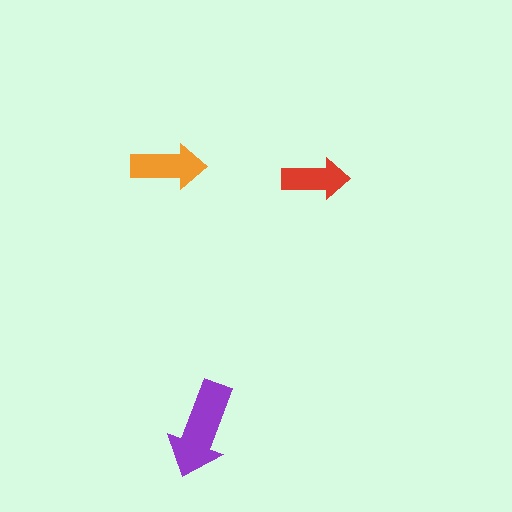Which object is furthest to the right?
The red arrow is rightmost.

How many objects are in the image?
There are 3 objects in the image.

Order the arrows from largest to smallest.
the purple one, the orange one, the red one.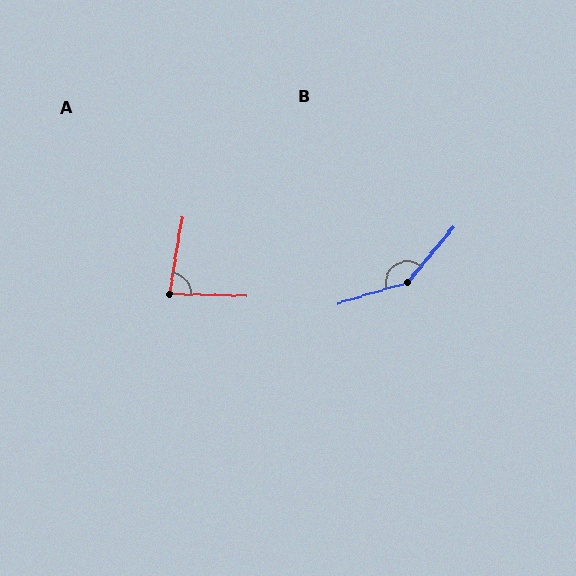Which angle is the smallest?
A, at approximately 82 degrees.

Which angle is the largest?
B, at approximately 147 degrees.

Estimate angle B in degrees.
Approximately 147 degrees.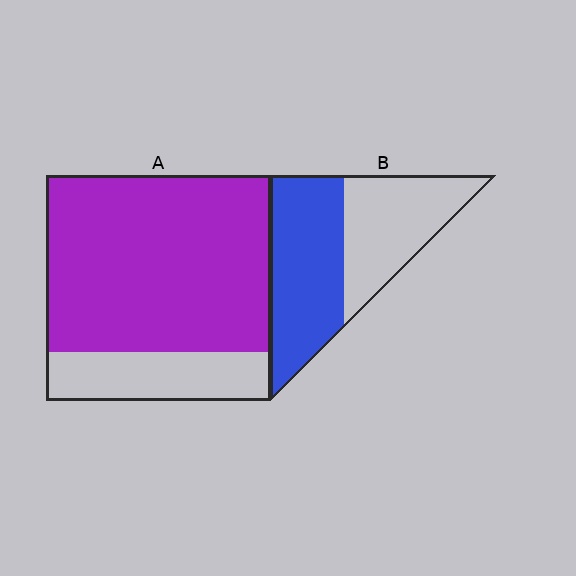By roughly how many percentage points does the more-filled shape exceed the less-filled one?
By roughly 25 percentage points (A over B).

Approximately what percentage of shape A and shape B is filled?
A is approximately 80% and B is approximately 55%.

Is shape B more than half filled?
Yes.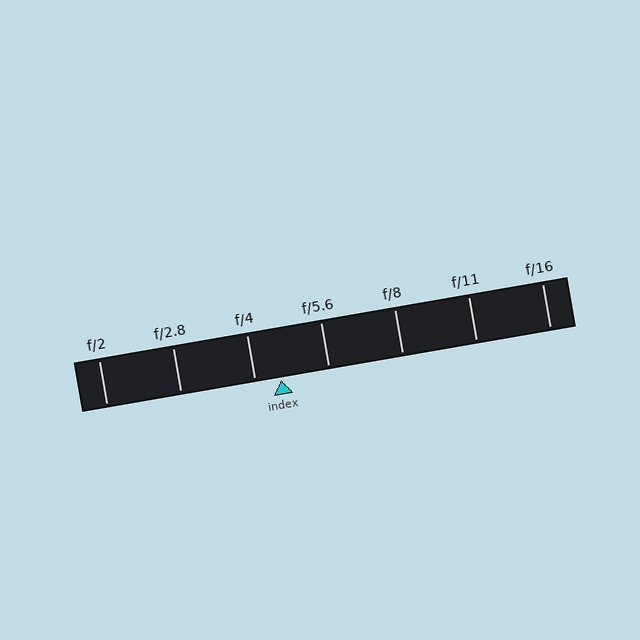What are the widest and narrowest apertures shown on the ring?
The widest aperture shown is f/2 and the narrowest is f/16.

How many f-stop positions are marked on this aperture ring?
There are 7 f-stop positions marked.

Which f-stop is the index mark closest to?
The index mark is closest to f/4.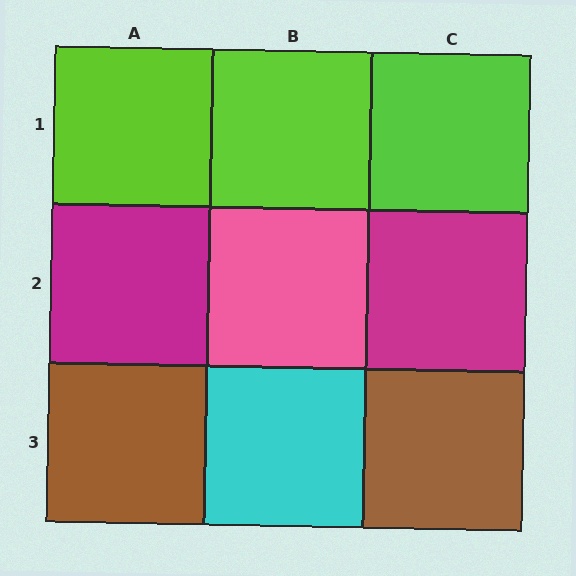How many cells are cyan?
1 cell is cyan.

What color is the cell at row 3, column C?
Brown.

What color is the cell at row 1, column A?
Lime.